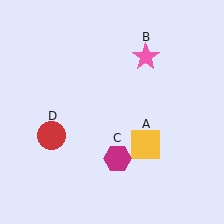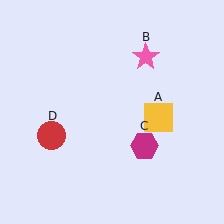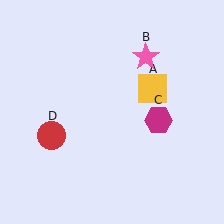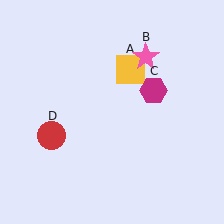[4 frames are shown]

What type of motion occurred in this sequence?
The yellow square (object A), magenta hexagon (object C) rotated counterclockwise around the center of the scene.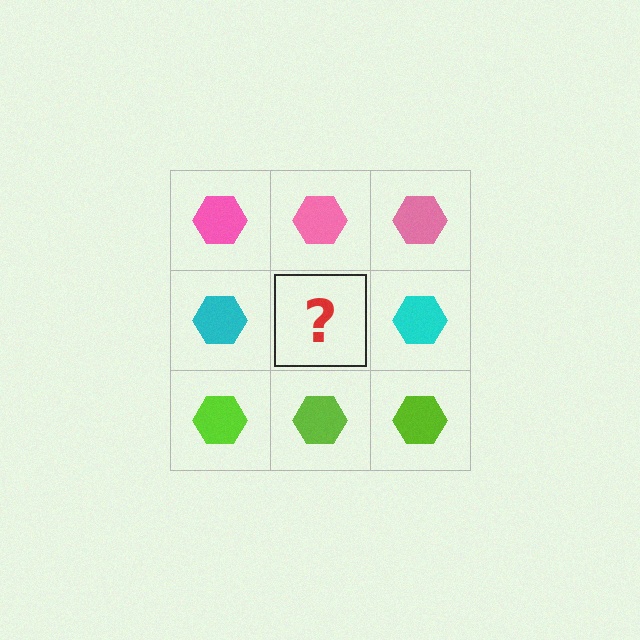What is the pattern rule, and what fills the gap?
The rule is that each row has a consistent color. The gap should be filled with a cyan hexagon.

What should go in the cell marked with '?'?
The missing cell should contain a cyan hexagon.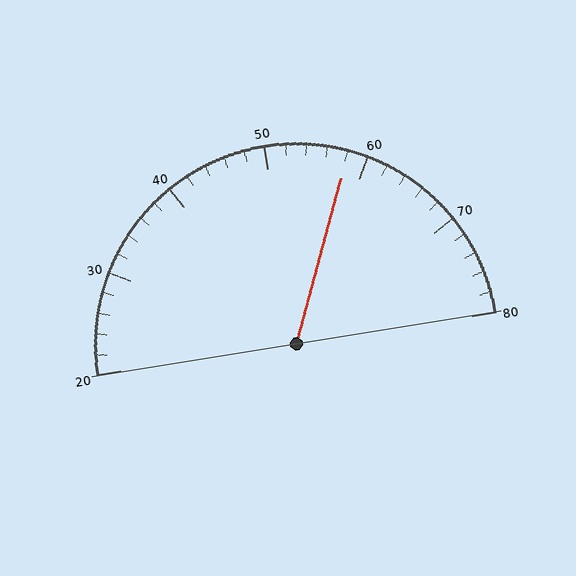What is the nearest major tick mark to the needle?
The nearest major tick mark is 60.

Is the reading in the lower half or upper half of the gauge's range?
The reading is in the upper half of the range (20 to 80).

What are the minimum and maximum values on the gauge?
The gauge ranges from 20 to 80.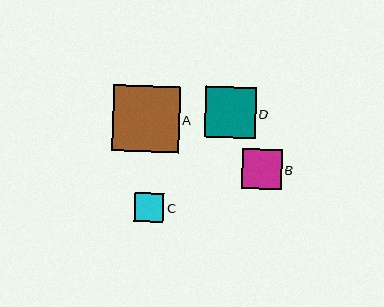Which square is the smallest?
Square C is the smallest with a size of approximately 29 pixels.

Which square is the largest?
Square A is the largest with a size of approximately 66 pixels.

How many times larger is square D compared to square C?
Square D is approximately 1.7 times the size of square C.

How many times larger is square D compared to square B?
Square D is approximately 1.3 times the size of square B.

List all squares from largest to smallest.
From largest to smallest: A, D, B, C.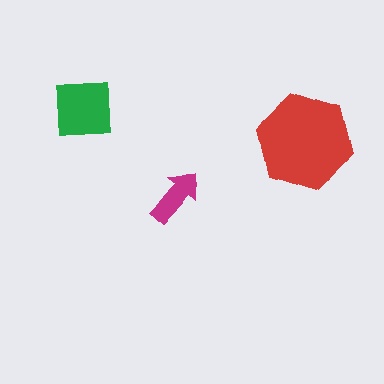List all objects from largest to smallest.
The red hexagon, the green square, the magenta arrow.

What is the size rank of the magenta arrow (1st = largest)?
3rd.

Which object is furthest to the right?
The red hexagon is rightmost.